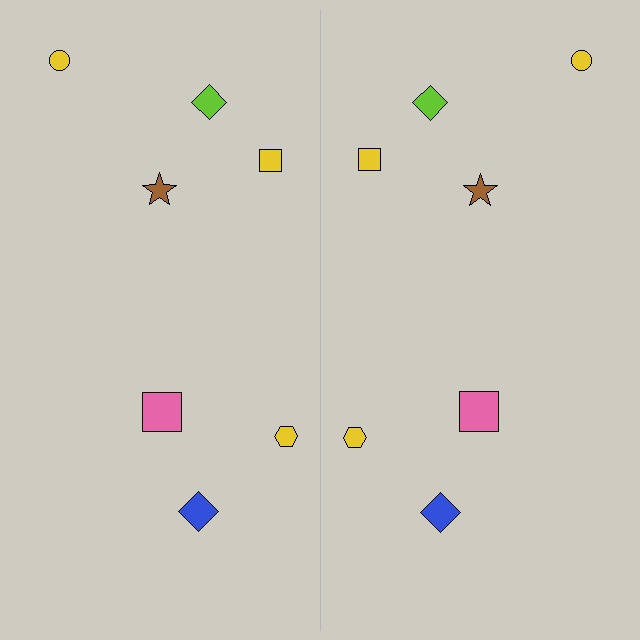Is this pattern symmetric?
Yes, this pattern has bilateral (reflection) symmetry.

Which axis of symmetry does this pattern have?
The pattern has a vertical axis of symmetry running through the center of the image.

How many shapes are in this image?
There are 14 shapes in this image.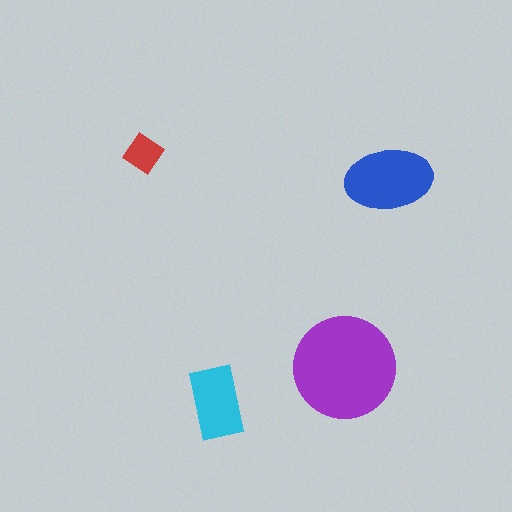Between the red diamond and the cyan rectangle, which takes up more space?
The cyan rectangle.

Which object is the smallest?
The red diamond.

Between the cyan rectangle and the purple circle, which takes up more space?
The purple circle.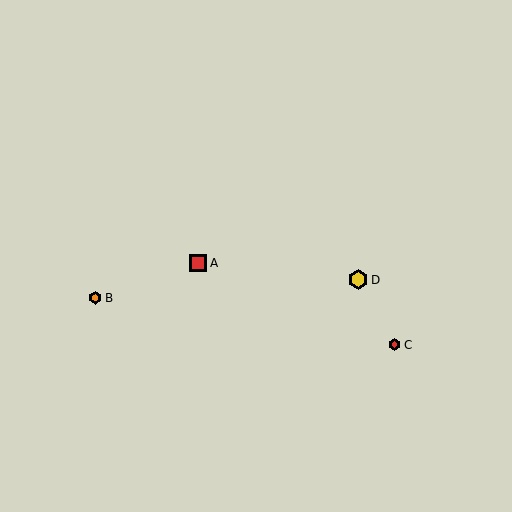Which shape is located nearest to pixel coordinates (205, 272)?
The red square (labeled A) at (198, 263) is nearest to that location.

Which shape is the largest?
The yellow hexagon (labeled D) is the largest.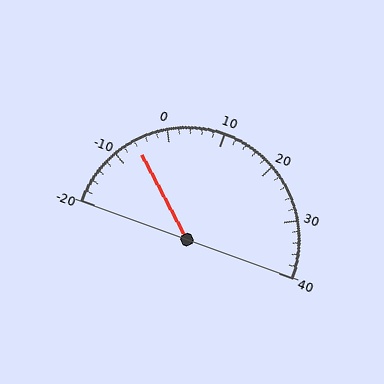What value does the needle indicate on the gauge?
The needle indicates approximately -6.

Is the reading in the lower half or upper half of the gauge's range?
The reading is in the lower half of the range (-20 to 40).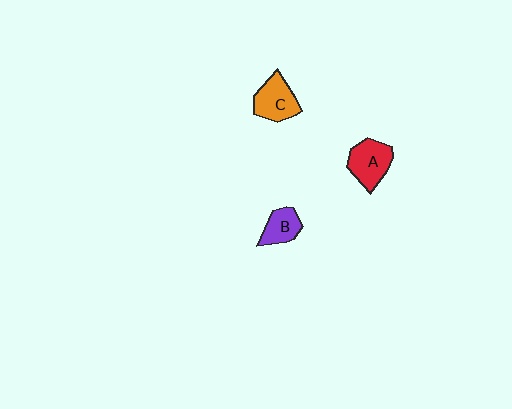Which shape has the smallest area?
Shape B (purple).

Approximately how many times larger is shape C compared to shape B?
Approximately 1.4 times.